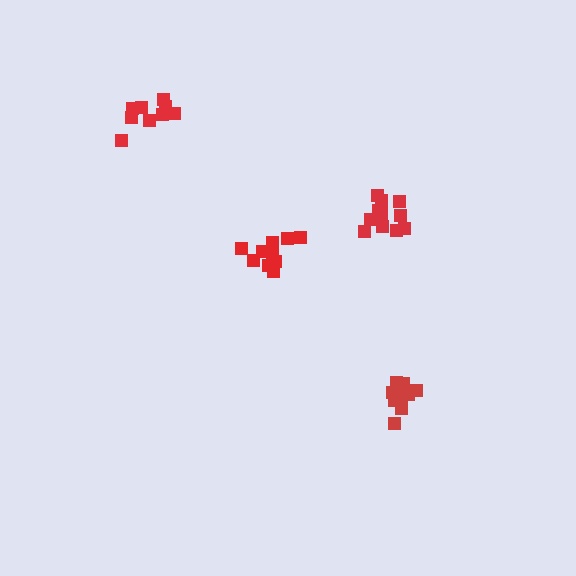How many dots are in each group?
Group 1: 12 dots, Group 2: 11 dots, Group 3: 9 dots, Group 4: 11 dots (43 total).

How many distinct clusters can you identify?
There are 4 distinct clusters.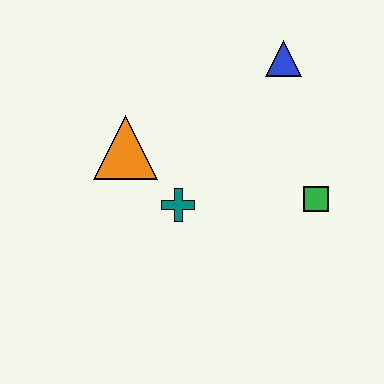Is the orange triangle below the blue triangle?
Yes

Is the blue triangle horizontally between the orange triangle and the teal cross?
No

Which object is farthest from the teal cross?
The blue triangle is farthest from the teal cross.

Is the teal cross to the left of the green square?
Yes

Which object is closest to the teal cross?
The orange triangle is closest to the teal cross.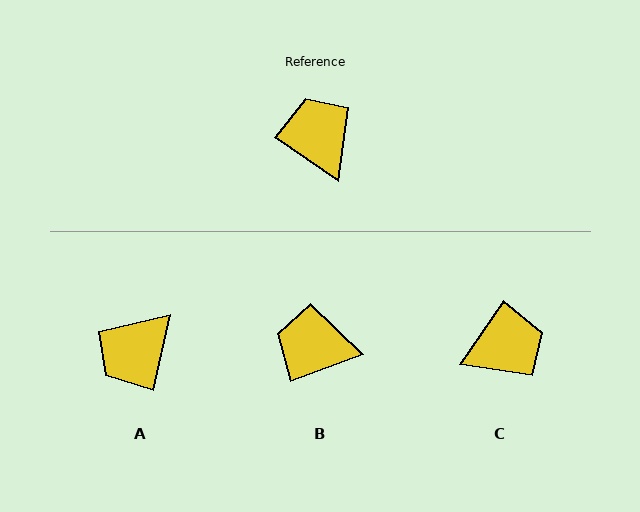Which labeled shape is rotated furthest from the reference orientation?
A, about 111 degrees away.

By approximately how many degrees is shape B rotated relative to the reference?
Approximately 54 degrees counter-clockwise.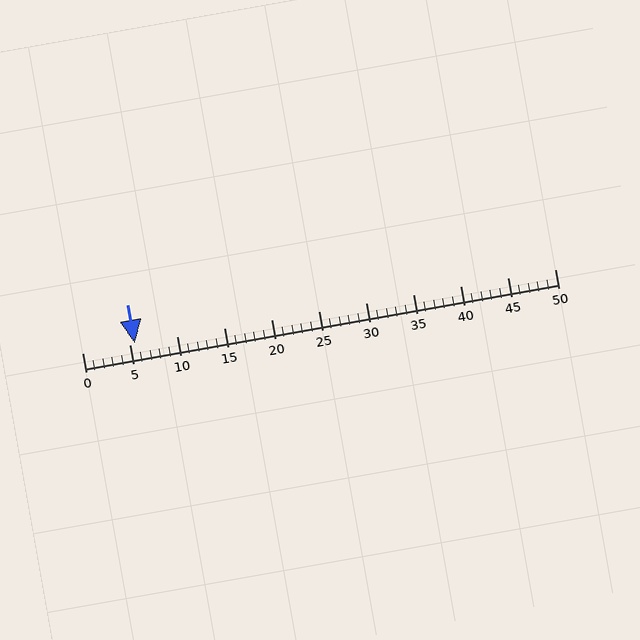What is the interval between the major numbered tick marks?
The major tick marks are spaced 5 units apart.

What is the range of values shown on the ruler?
The ruler shows values from 0 to 50.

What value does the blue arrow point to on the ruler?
The blue arrow points to approximately 6.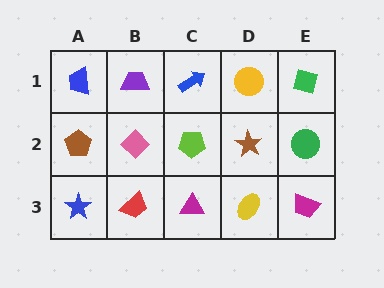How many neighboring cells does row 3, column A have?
2.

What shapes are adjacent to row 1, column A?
A brown pentagon (row 2, column A), a purple trapezoid (row 1, column B).